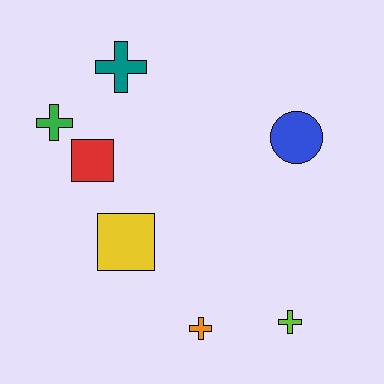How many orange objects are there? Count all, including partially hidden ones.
There is 1 orange object.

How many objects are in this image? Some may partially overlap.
There are 7 objects.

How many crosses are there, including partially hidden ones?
There are 4 crosses.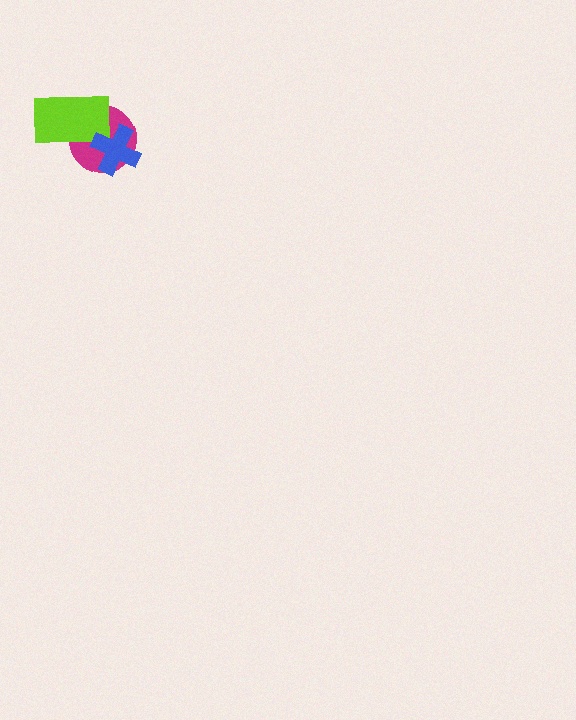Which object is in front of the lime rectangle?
The blue cross is in front of the lime rectangle.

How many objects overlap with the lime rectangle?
2 objects overlap with the lime rectangle.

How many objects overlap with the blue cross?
2 objects overlap with the blue cross.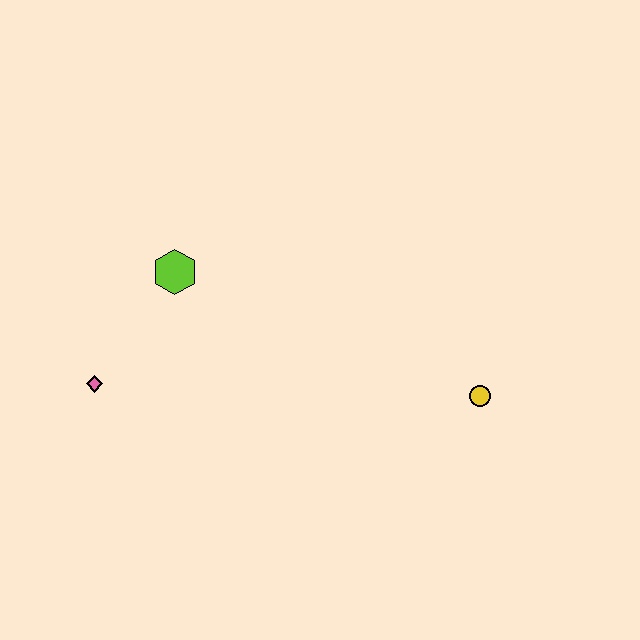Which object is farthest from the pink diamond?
The yellow circle is farthest from the pink diamond.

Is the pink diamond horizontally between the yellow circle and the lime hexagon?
No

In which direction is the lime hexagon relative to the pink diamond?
The lime hexagon is above the pink diamond.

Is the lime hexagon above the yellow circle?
Yes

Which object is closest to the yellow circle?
The lime hexagon is closest to the yellow circle.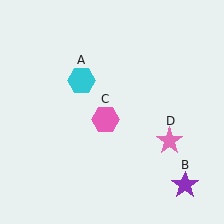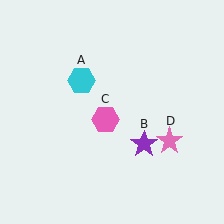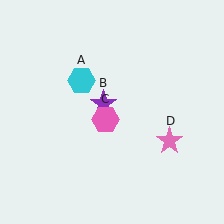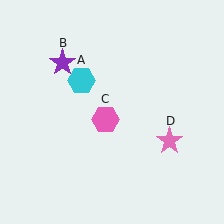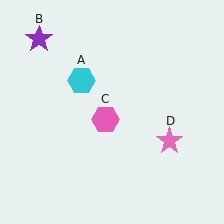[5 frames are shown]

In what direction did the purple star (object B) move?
The purple star (object B) moved up and to the left.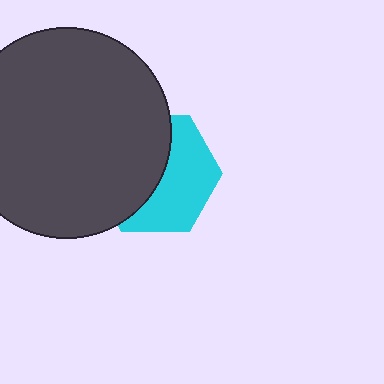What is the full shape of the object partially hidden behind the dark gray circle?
The partially hidden object is a cyan hexagon.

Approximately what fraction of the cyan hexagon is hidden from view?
Roughly 51% of the cyan hexagon is hidden behind the dark gray circle.